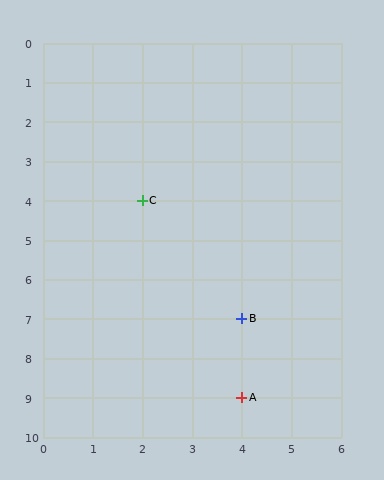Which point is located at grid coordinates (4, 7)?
Point B is at (4, 7).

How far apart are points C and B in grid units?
Points C and B are 2 columns and 3 rows apart (about 3.6 grid units diagonally).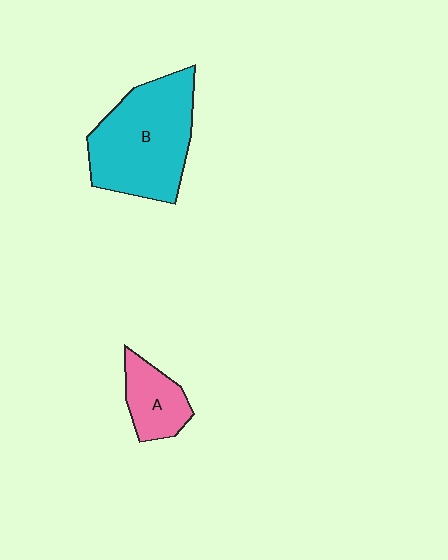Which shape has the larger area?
Shape B (cyan).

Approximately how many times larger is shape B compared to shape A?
Approximately 2.5 times.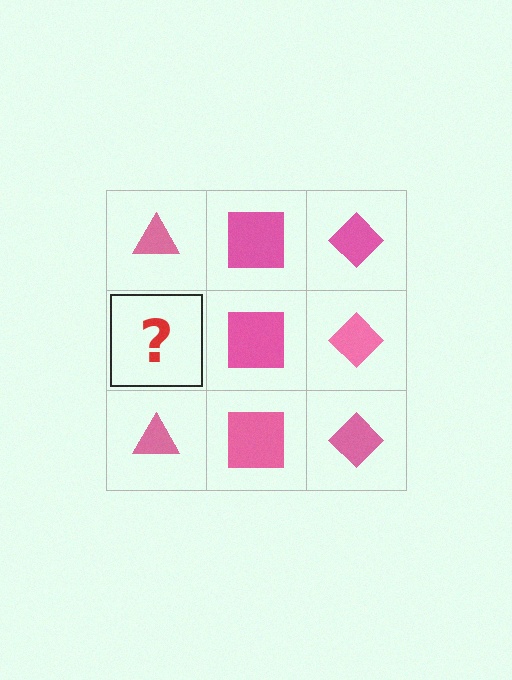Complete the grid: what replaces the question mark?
The question mark should be replaced with a pink triangle.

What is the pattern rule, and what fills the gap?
The rule is that each column has a consistent shape. The gap should be filled with a pink triangle.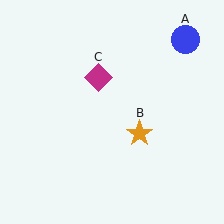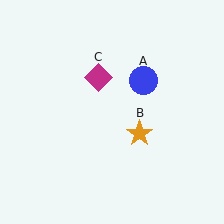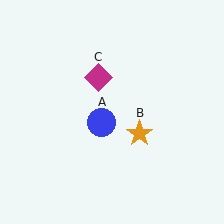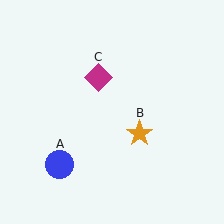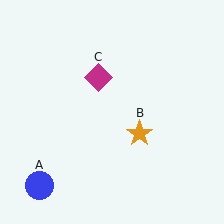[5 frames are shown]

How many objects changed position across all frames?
1 object changed position: blue circle (object A).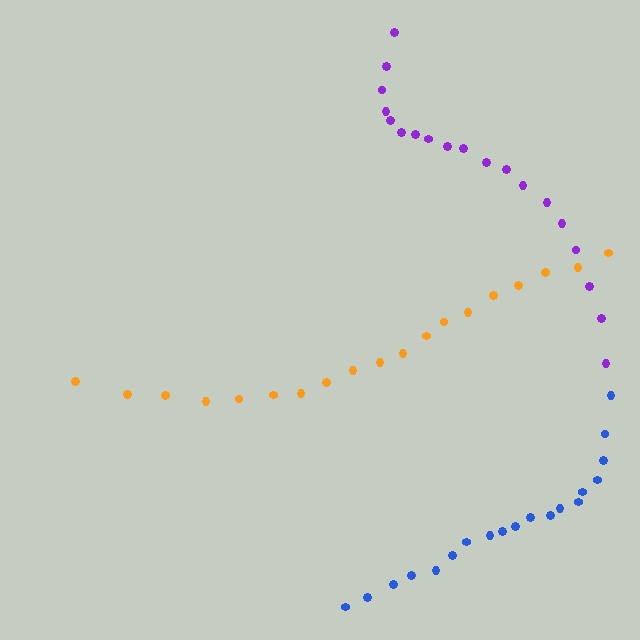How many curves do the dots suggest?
There are 3 distinct paths.